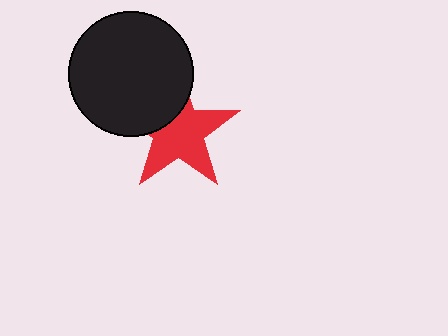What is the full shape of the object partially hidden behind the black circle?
The partially hidden object is a red star.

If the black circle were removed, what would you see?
You would see the complete red star.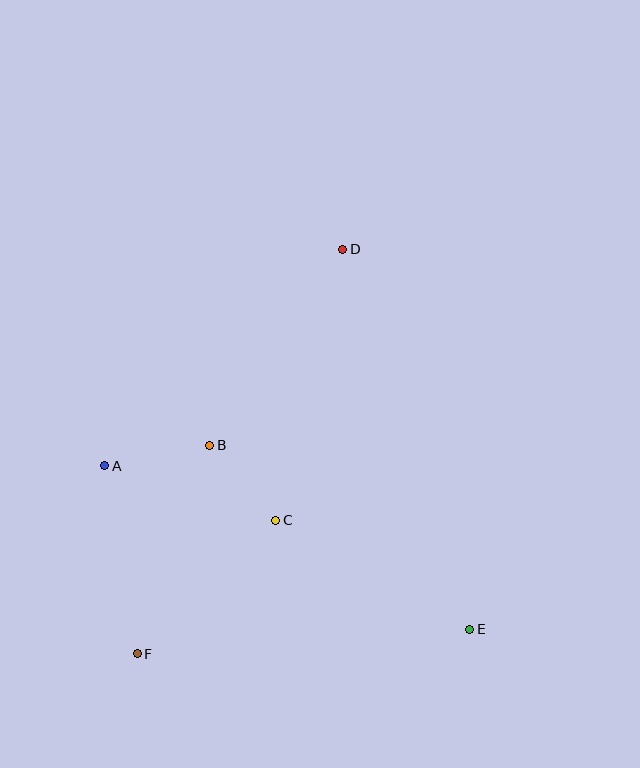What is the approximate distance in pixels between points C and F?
The distance between C and F is approximately 193 pixels.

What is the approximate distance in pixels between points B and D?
The distance between B and D is approximately 237 pixels.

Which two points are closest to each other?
Points B and C are closest to each other.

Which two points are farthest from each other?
Points D and F are farthest from each other.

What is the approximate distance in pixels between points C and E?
The distance between C and E is approximately 222 pixels.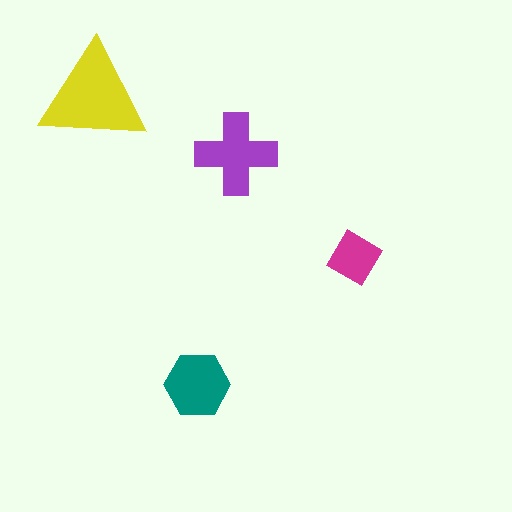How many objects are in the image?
There are 4 objects in the image.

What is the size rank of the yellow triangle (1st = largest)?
1st.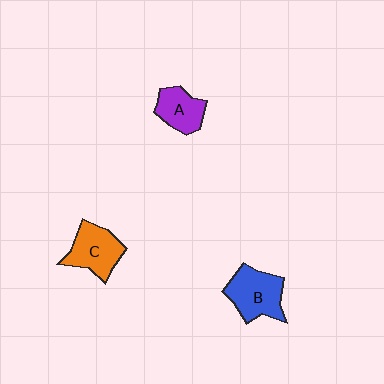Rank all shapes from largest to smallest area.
From largest to smallest: B (blue), C (orange), A (purple).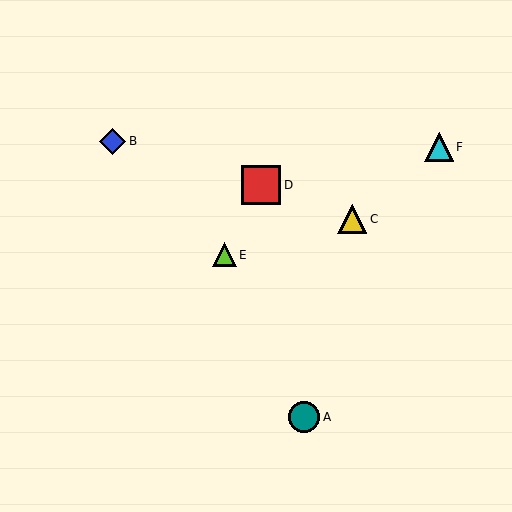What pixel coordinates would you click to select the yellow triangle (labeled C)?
Click at (352, 219) to select the yellow triangle C.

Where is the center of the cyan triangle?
The center of the cyan triangle is at (439, 147).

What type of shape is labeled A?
Shape A is a teal circle.